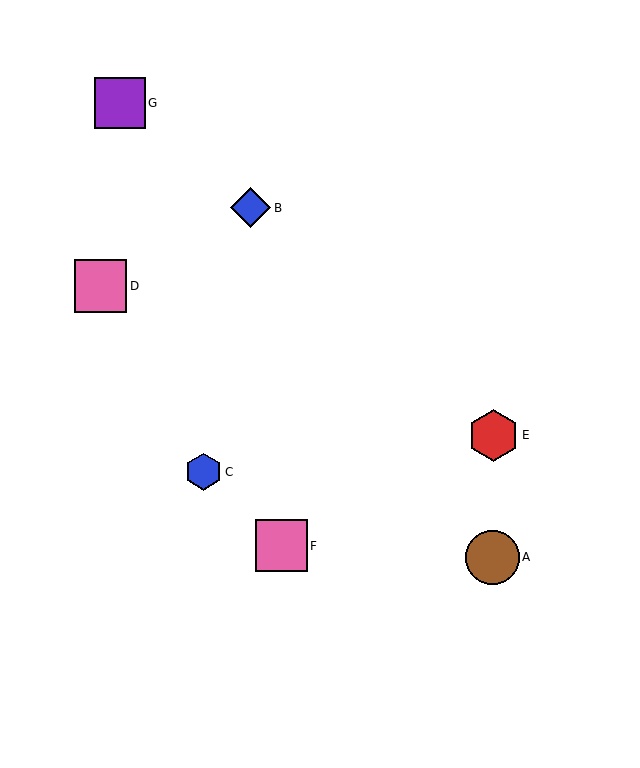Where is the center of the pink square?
The center of the pink square is at (281, 546).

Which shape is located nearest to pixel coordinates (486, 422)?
The red hexagon (labeled E) at (494, 435) is nearest to that location.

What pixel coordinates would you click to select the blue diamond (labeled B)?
Click at (251, 208) to select the blue diamond B.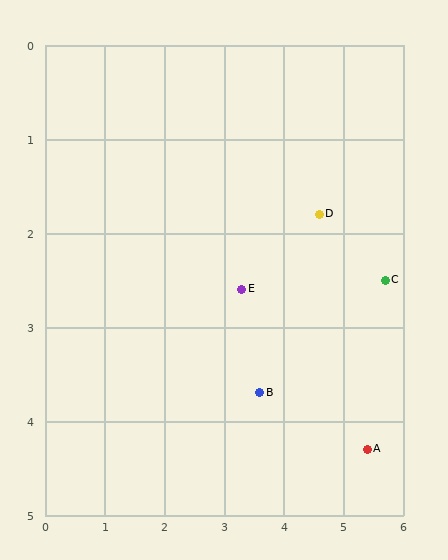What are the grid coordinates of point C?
Point C is at approximately (5.7, 2.5).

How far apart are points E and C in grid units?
Points E and C are about 2.4 grid units apart.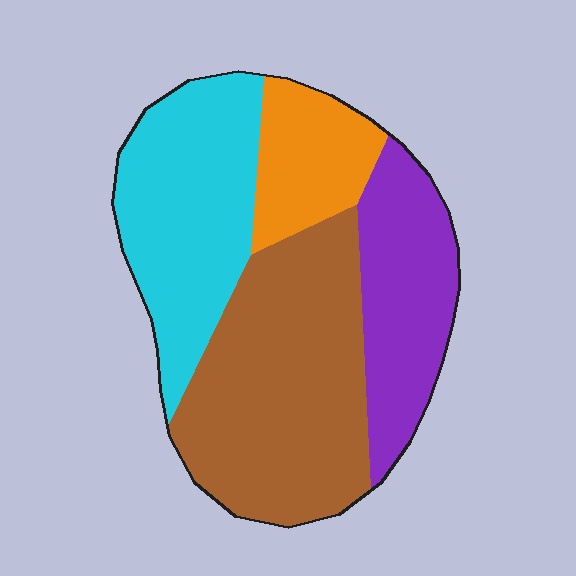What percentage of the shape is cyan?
Cyan covers around 30% of the shape.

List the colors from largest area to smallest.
From largest to smallest: brown, cyan, purple, orange.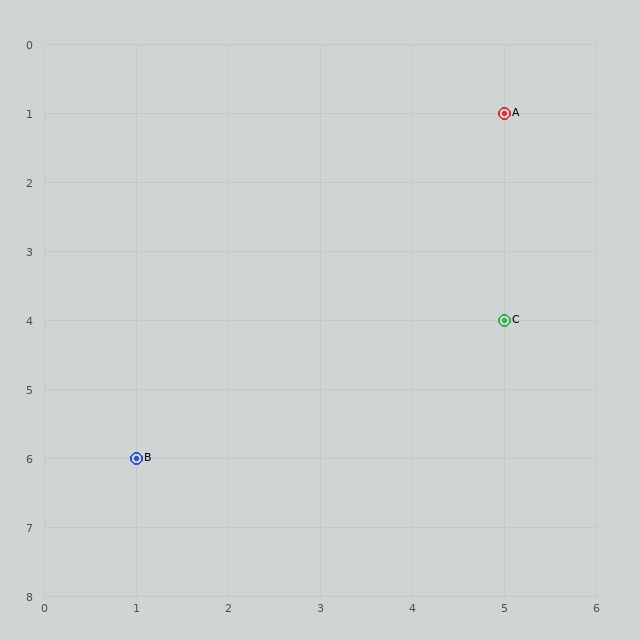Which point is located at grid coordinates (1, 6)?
Point B is at (1, 6).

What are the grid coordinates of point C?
Point C is at grid coordinates (5, 4).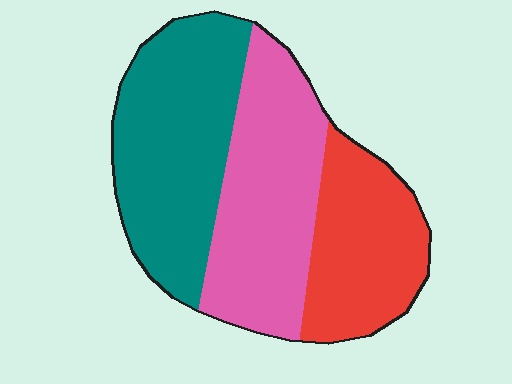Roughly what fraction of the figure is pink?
Pink takes up between a third and a half of the figure.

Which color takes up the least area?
Red, at roughly 25%.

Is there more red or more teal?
Teal.